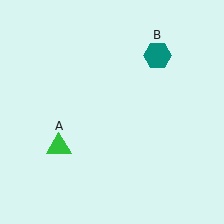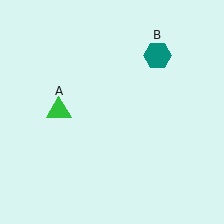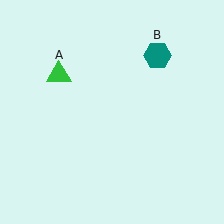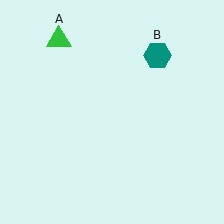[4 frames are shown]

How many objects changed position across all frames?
1 object changed position: green triangle (object A).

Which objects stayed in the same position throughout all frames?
Teal hexagon (object B) remained stationary.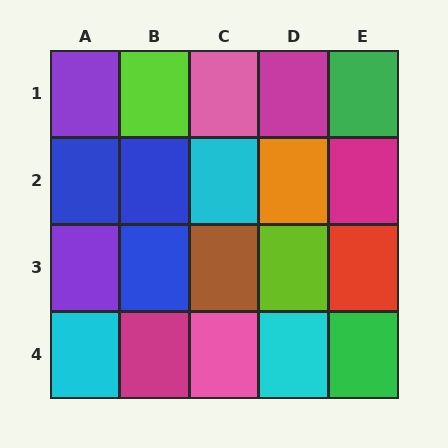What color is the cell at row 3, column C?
Brown.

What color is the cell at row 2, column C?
Cyan.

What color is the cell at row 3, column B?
Blue.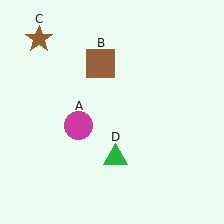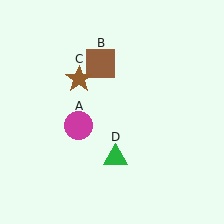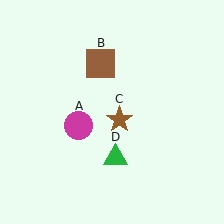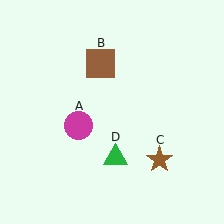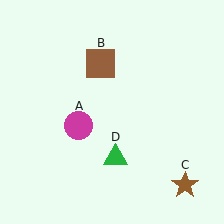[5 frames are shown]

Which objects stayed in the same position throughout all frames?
Magenta circle (object A) and brown square (object B) and green triangle (object D) remained stationary.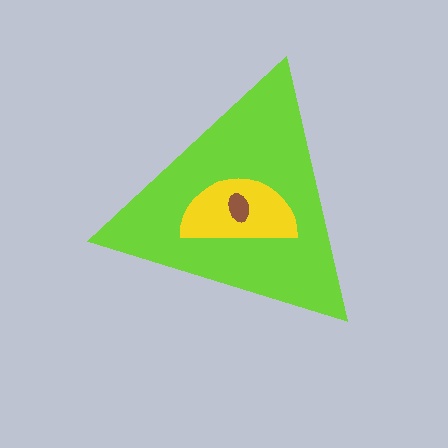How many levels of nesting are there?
3.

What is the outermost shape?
The lime triangle.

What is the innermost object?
The brown ellipse.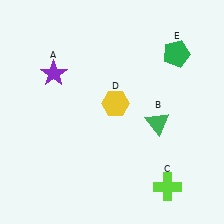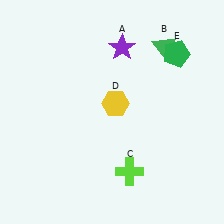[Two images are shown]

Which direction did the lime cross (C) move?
The lime cross (C) moved left.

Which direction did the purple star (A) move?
The purple star (A) moved right.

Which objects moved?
The objects that moved are: the purple star (A), the green triangle (B), the lime cross (C).